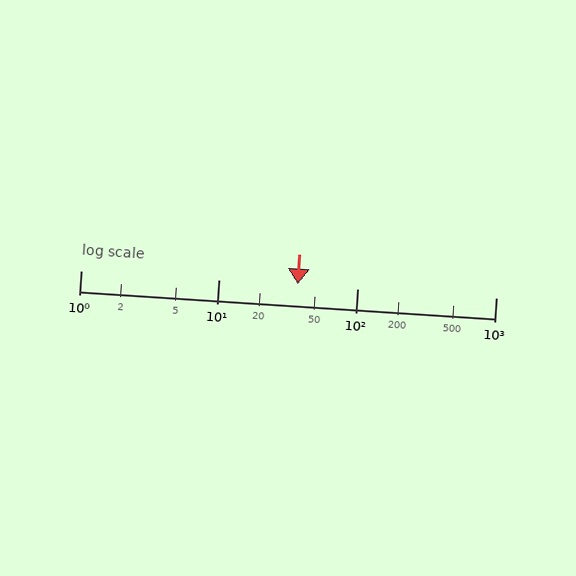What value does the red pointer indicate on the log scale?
The pointer indicates approximately 37.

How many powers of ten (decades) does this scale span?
The scale spans 3 decades, from 1 to 1000.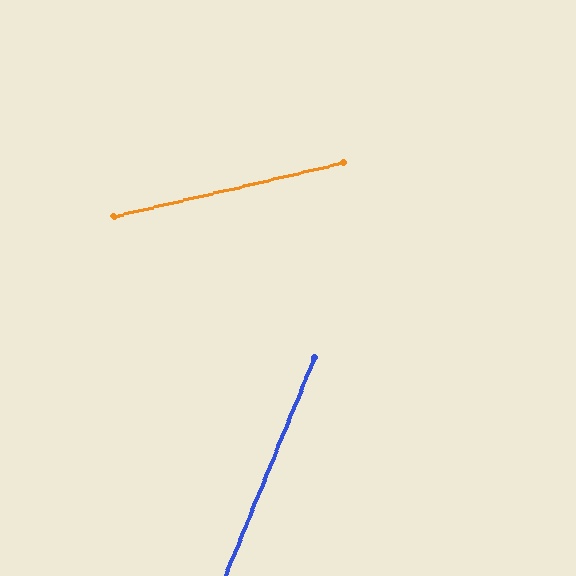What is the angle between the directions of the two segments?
Approximately 55 degrees.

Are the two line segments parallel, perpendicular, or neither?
Neither parallel nor perpendicular — they differ by about 55°.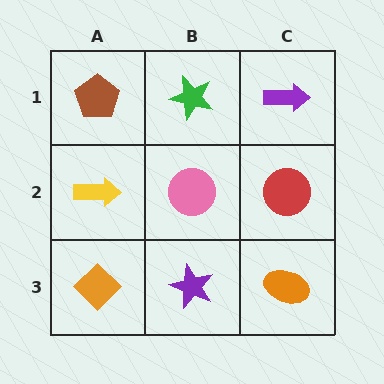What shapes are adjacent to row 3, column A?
A yellow arrow (row 2, column A), a purple star (row 3, column B).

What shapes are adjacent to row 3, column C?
A red circle (row 2, column C), a purple star (row 3, column B).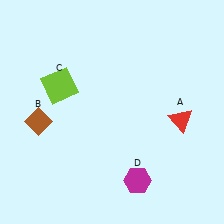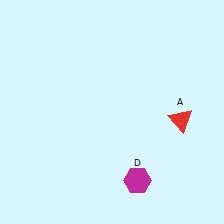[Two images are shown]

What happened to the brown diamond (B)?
The brown diamond (B) was removed in Image 2. It was in the bottom-left area of Image 1.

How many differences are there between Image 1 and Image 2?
There are 2 differences between the two images.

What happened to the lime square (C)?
The lime square (C) was removed in Image 2. It was in the top-left area of Image 1.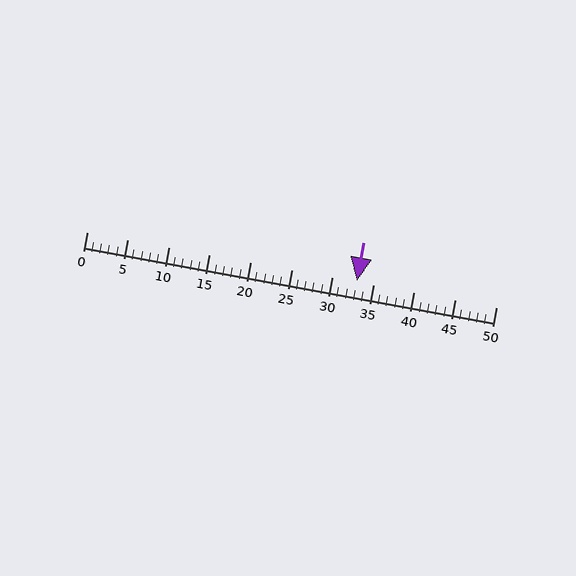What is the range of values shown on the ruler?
The ruler shows values from 0 to 50.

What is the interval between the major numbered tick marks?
The major tick marks are spaced 5 units apart.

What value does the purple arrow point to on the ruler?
The purple arrow points to approximately 33.